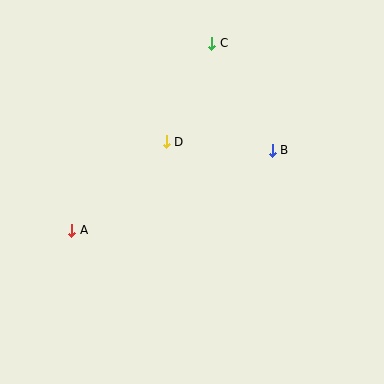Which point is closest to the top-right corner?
Point C is closest to the top-right corner.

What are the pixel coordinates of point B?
Point B is at (272, 150).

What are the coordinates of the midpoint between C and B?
The midpoint between C and B is at (242, 97).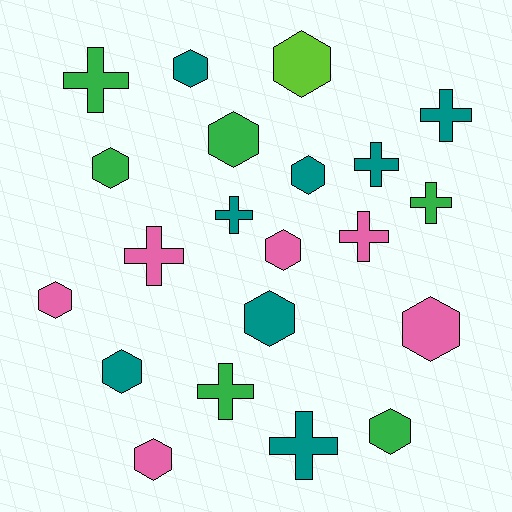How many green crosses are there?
There are 3 green crosses.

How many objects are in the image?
There are 21 objects.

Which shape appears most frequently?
Hexagon, with 12 objects.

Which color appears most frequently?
Teal, with 8 objects.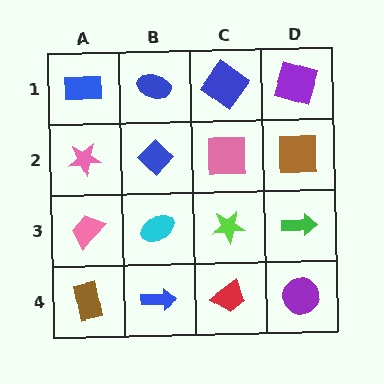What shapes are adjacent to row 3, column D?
A brown square (row 2, column D), a purple circle (row 4, column D), a lime star (row 3, column C).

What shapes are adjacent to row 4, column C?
A lime star (row 3, column C), a blue arrow (row 4, column B), a purple circle (row 4, column D).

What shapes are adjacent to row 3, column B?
A blue diamond (row 2, column B), a blue arrow (row 4, column B), a pink trapezoid (row 3, column A), a lime star (row 3, column C).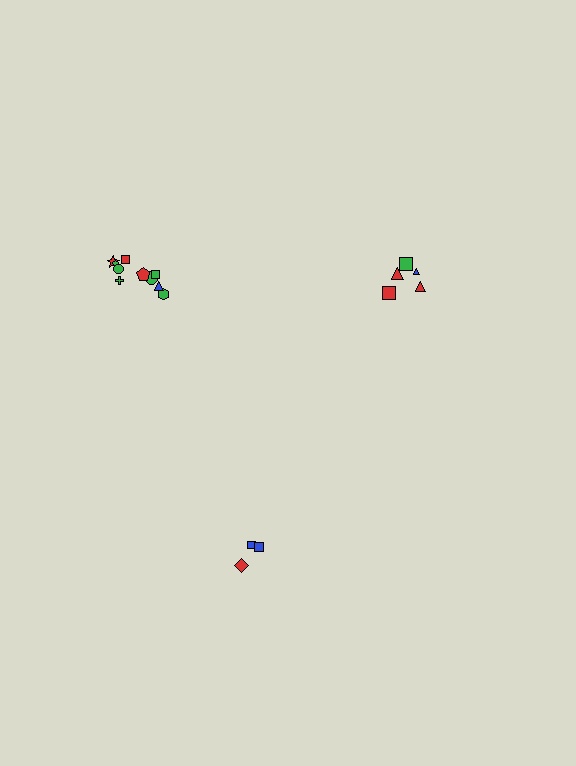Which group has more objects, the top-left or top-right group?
The top-left group.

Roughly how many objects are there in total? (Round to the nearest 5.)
Roughly 20 objects in total.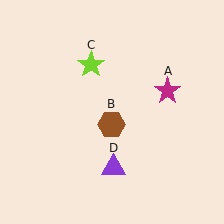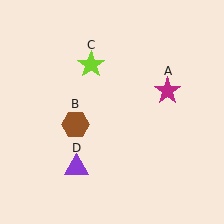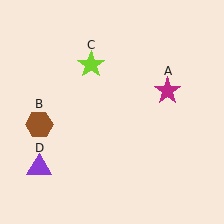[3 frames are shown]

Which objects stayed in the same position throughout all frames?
Magenta star (object A) and lime star (object C) remained stationary.